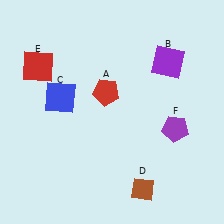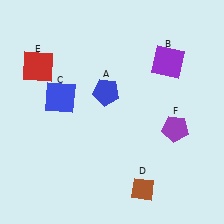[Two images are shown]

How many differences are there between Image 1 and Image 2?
There is 1 difference between the two images.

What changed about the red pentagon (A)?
In Image 1, A is red. In Image 2, it changed to blue.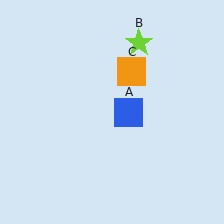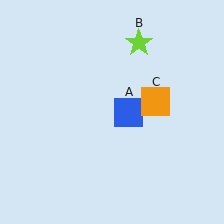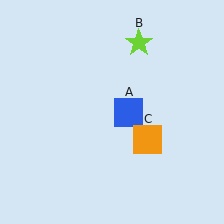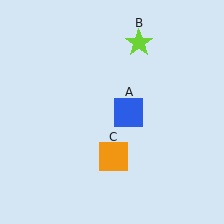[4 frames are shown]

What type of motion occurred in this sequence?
The orange square (object C) rotated clockwise around the center of the scene.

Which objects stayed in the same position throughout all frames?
Blue square (object A) and lime star (object B) remained stationary.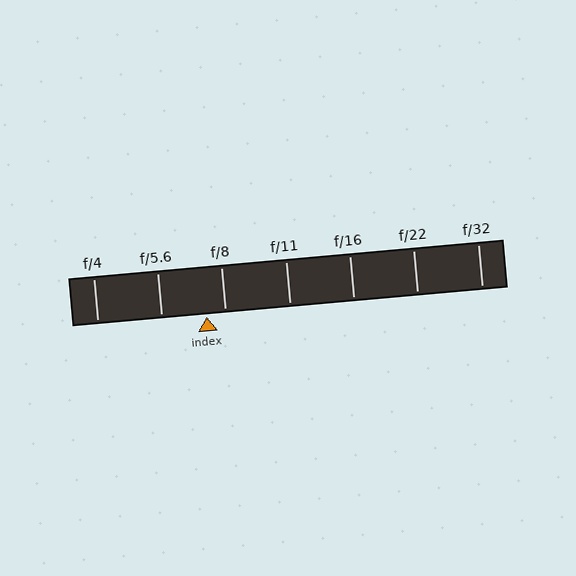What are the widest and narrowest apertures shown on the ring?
The widest aperture shown is f/4 and the narrowest is f/32.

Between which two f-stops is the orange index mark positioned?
The index mark is between f/5.6 and f/8.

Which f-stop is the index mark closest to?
The index mark is closest to f/8.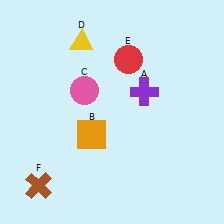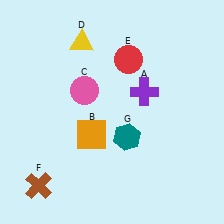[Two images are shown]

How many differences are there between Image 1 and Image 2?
There is 1 difference between the two images.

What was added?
A teal hexagon (G) was added in Image 2.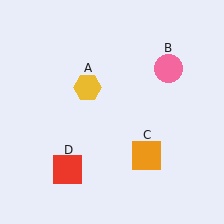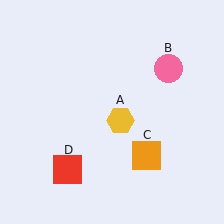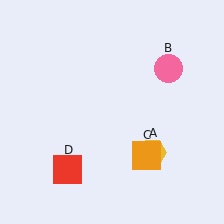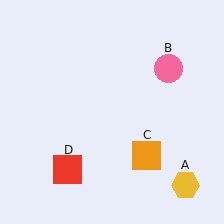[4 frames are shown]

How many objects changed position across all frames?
1 object changed position: yellow hexagon (object A).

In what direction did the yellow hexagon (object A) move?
The yellow hexagon (object A) moved down and to the right.